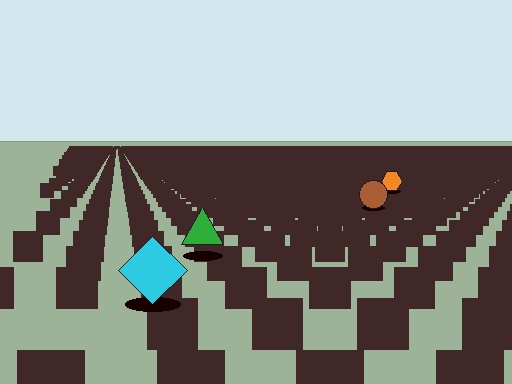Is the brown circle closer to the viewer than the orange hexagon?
Yes. The brown circle is closer — you can tell from the texture gradient: the ground texture is coarser near it.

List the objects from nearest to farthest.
From nearest to farthest: the cyan diamond, the green triangle, the brown circle, the orange hexagon.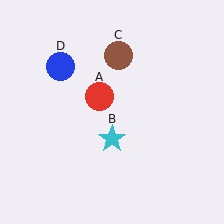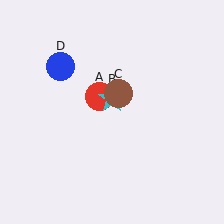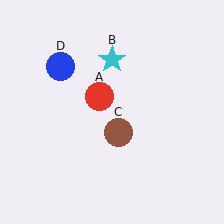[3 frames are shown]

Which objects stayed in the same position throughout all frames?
Red circle (object A) and blue circle (object D) remained stationary.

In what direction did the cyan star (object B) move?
The cyan star (object B) moved up.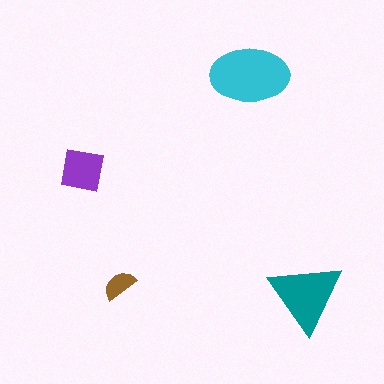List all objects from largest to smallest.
The cyan ellipse, the teal triangle, the purple square, the brown semicircle.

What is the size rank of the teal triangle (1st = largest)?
2nd.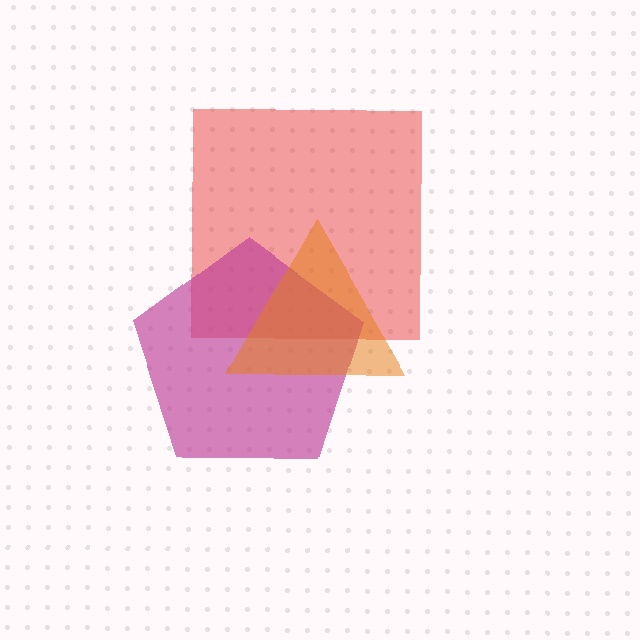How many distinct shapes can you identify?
There are 3 distinct shapes: a red square, a magenta pentagon, an orange triangle.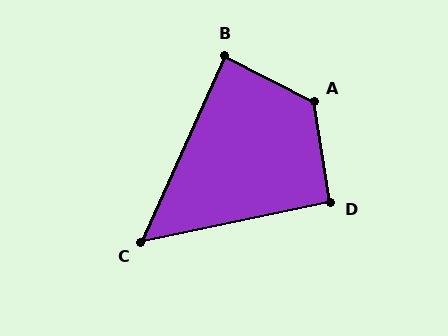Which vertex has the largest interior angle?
A, at approximately 126 degrees.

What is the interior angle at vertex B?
Approximately 87 degrees (approximately right).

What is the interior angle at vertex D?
Approximately 93 degrees (approximately right).